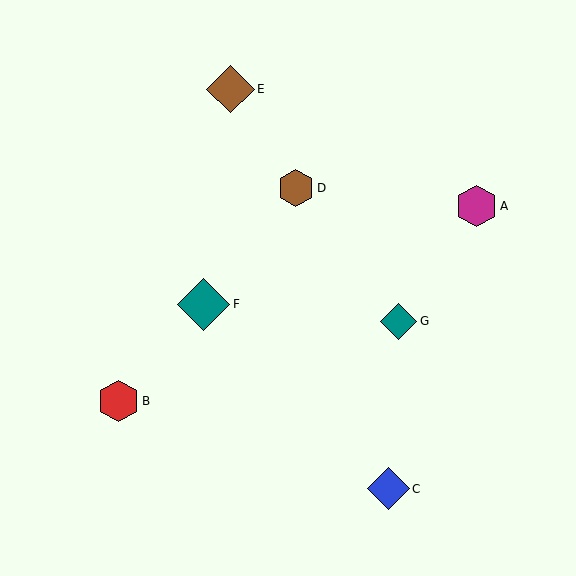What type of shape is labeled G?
Shape G is a teal diamond.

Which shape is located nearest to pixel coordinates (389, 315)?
The teal diamond (labeled G) at (399, 321) is nearest to that location.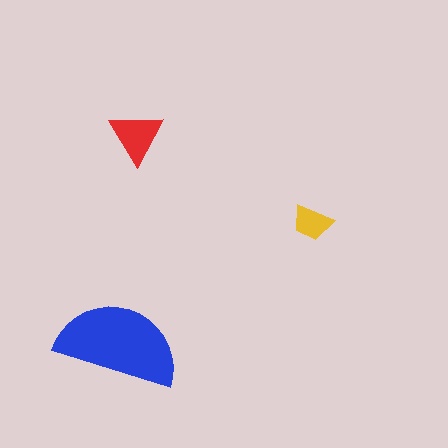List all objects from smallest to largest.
The yellow trapezoid, the red triangle, the blue semicircle.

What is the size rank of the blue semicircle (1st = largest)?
1st.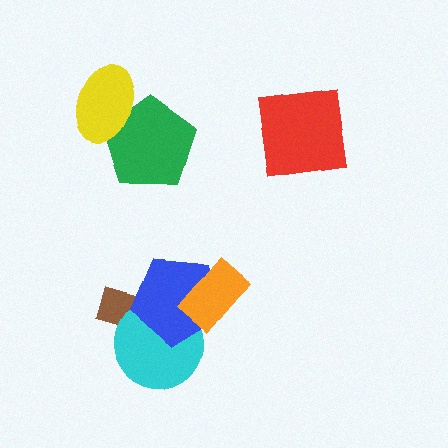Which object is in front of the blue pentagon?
The orange rectangle is in front of the blue pentagon.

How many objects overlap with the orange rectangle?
1 object overlaps with the orange rectangle.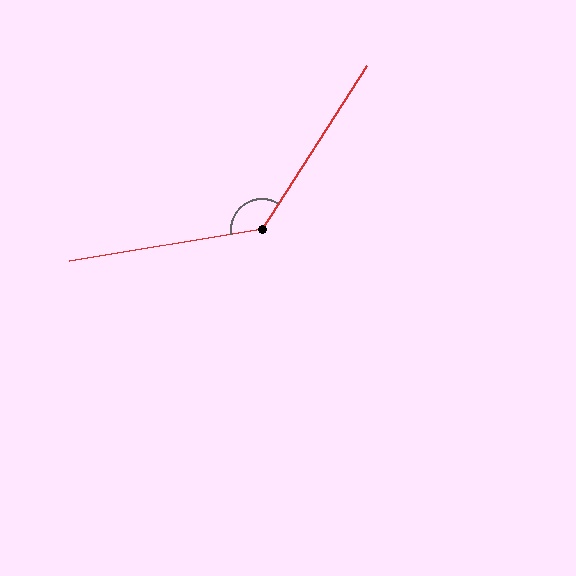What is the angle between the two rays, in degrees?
Approximately 132 degrees.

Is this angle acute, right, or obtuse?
It is obtuse.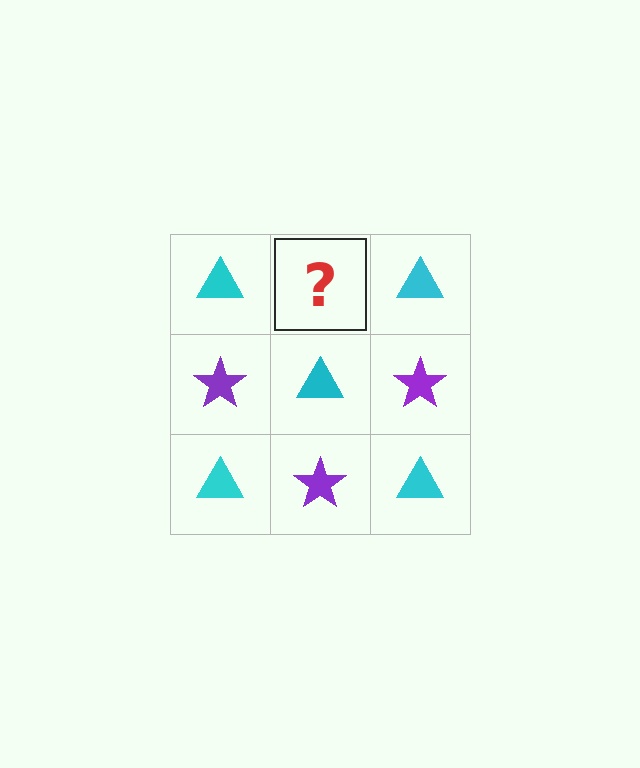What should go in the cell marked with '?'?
The missing cell should contain a purple star.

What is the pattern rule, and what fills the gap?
The rule is that it alternates cyan triangle and purple star in a checkerboard pattern. The gap should be filled with a purple star.